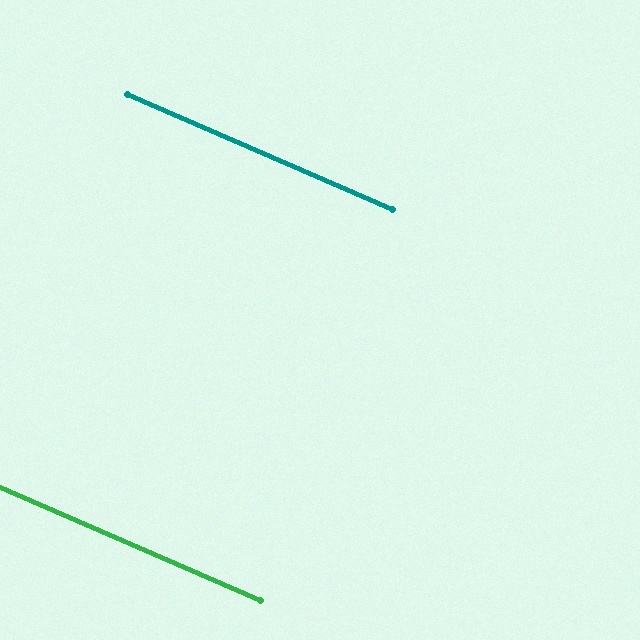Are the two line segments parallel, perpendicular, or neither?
Parallel — their directions differ by only 0.0°.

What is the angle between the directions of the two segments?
Approximately 0 degrees.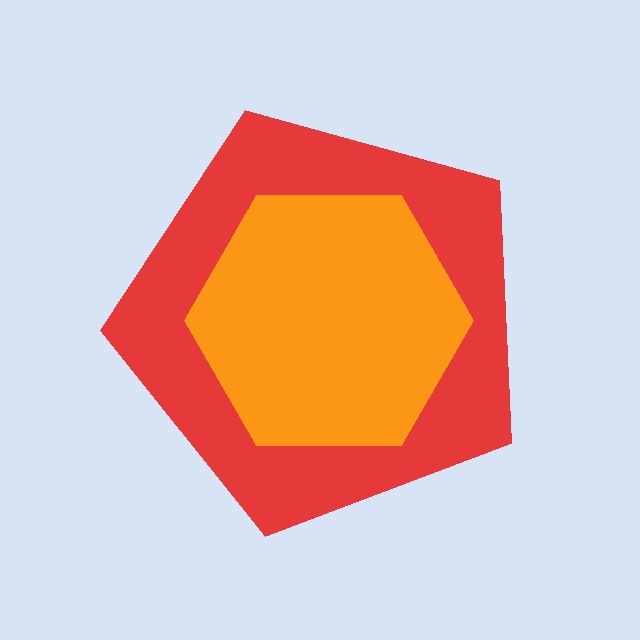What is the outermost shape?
The red pentagon.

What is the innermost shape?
The orange hexagon.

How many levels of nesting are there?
2.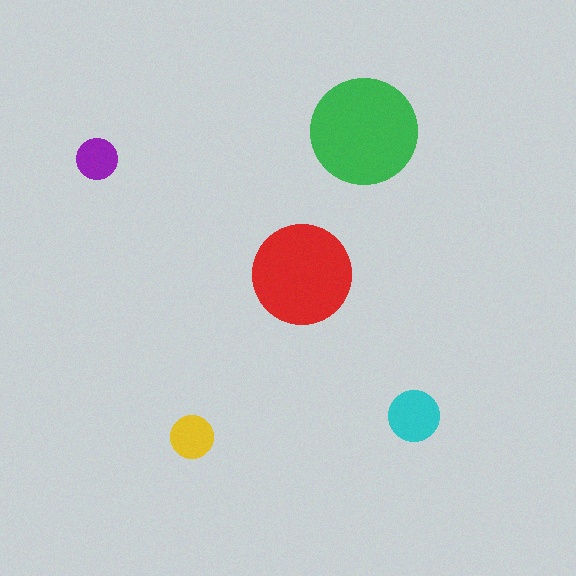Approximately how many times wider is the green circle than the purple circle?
About 2.5 times wider.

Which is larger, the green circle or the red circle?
The green one.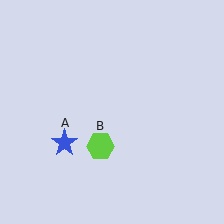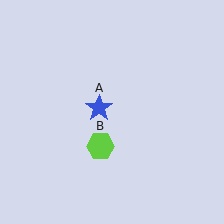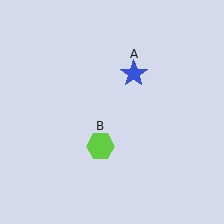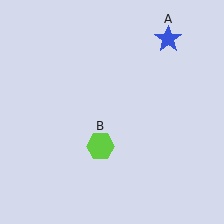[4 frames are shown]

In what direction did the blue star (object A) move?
The blue star (object A) moved up and to the right.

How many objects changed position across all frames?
1 object changed position: blue star (object A).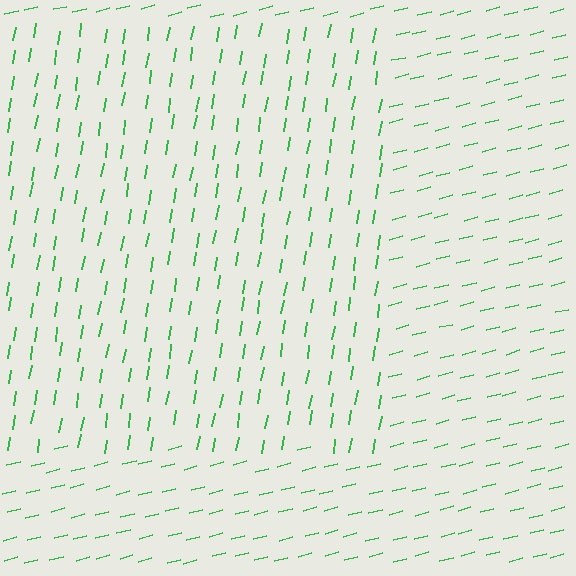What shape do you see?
I see a rectangle.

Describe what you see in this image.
The image is filled with small green line segments. A rectangle region in the image has lines oriented differently from the surrounding lines, creating a visible texture boundary.